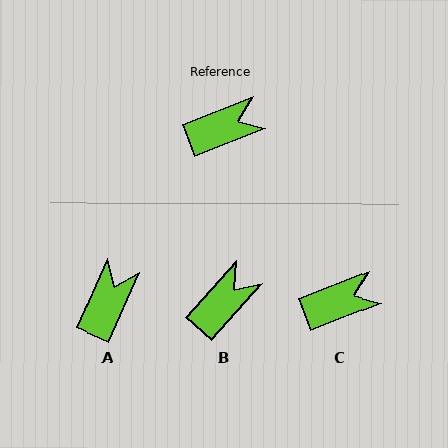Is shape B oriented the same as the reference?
No, it is off by about 27 degrees.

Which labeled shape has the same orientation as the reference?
C.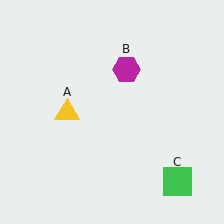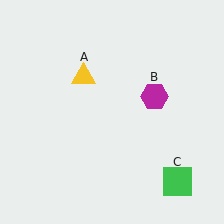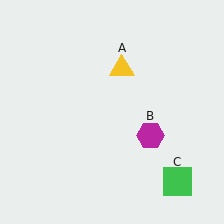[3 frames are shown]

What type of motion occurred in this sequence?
The yellow triangle (object A), magenta hexagon (object B) rotated clockwise around the center of the scene.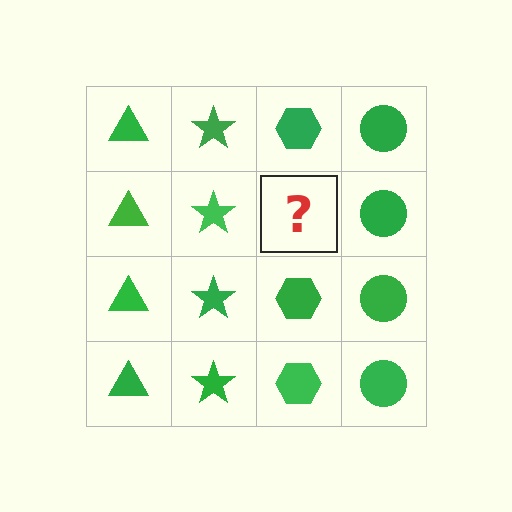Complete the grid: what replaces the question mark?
The question mark should be replaced with a green hexagon.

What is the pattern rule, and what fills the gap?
The rule is that each column has a consistent shape. The gap should be filled with a green hexagon.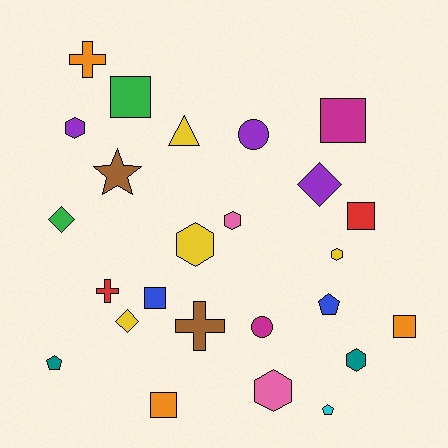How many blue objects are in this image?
There are 2 blue objects.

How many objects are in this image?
There are 25 objects.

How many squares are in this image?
There are 6 squares.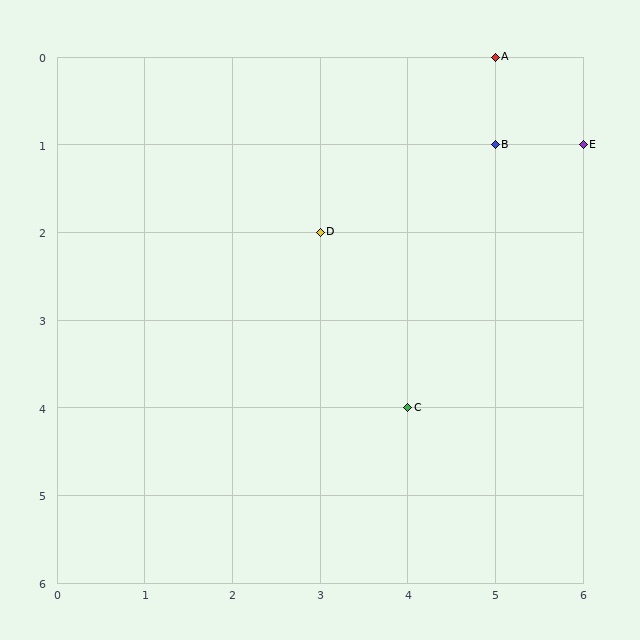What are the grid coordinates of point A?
Point A is at grid coordinates (5, 0).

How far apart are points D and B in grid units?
Points D and B are 2 columns and 1 row apart (about 2.2 grid units diagonally).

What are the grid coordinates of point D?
Point D is at grid coordinates (3, 2).